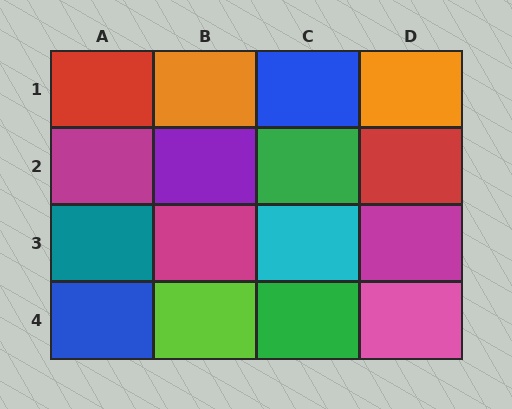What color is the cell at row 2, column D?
Red.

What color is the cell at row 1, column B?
Orange.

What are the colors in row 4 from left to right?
Blue, lime, green, pink.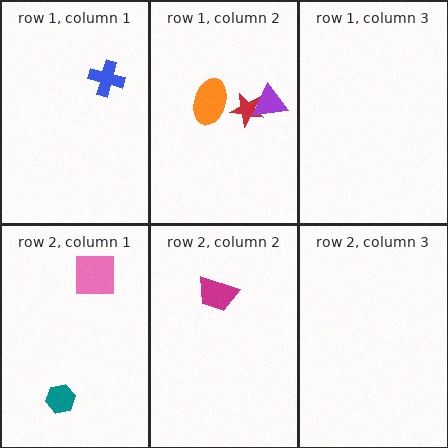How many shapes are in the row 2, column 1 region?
2.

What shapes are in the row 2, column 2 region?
The magenta trapezoid.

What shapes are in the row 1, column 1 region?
The blue cross.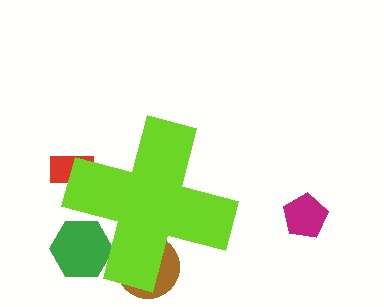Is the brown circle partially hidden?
Yes, the brown circle is partially hidden behind the lime cross.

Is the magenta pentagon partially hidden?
No, the magenta pentagon is fully visible.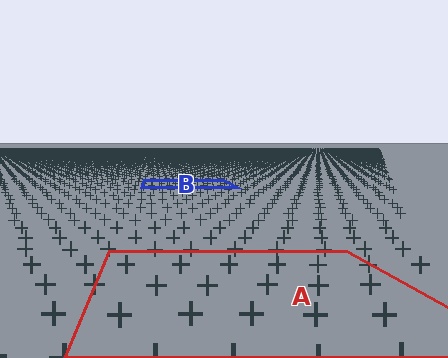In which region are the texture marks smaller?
The texture marks are smaller in region B, because it is farther away.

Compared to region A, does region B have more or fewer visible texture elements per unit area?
Region B has more texture elements per unit area — they are packed more densely because it is farther away.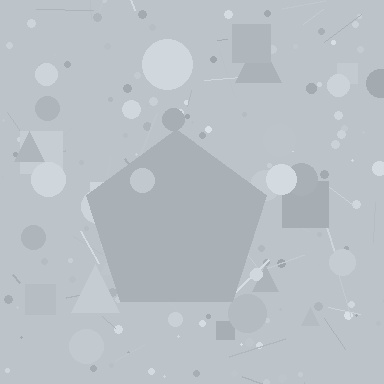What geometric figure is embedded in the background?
A pentagon is embedded in the background.